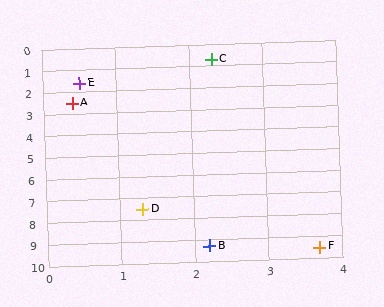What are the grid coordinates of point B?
Point B is at approximately (2.2, 9.3).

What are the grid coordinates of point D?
Point D is at approximately (1.3, 7.5).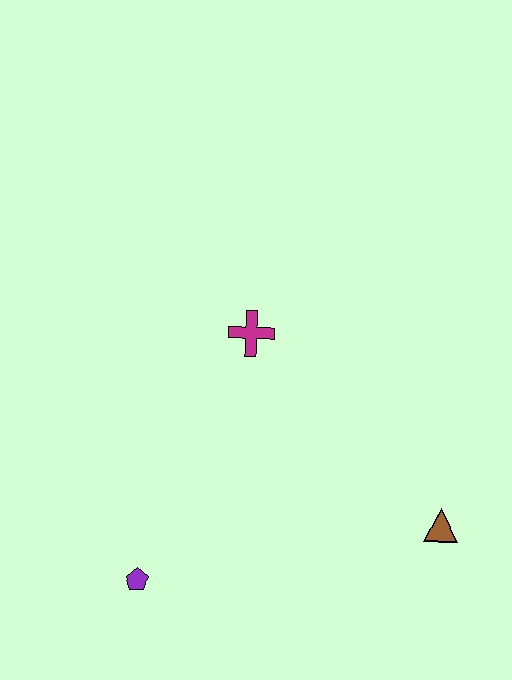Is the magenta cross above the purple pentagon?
Yes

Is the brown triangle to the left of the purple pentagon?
No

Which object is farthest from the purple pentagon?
The brown triangle is farthest from the purple pentagon.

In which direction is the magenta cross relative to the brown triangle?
The magenta cross is to the left of the brown triangle.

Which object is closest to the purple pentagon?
The magenta cross is closest to the purple pentagon.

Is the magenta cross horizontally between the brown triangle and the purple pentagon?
Yes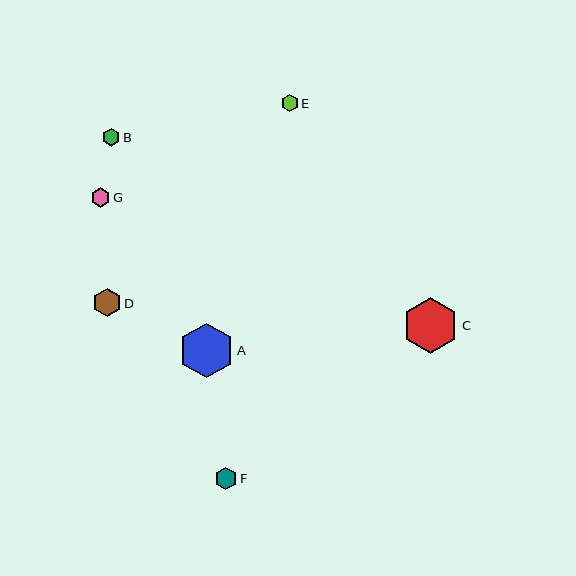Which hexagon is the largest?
Hexagon C is the largest with a size of approximately 56 pixels.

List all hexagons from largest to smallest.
From largest to smallest: C, A, D, F, G, B, E.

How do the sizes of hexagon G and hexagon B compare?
Hexagon G and hexagon B are approximately the same size.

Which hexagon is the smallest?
Hexagon E is the smallest with a size of approximately 17 pixels.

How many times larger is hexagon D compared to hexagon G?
Hexagon D is approximately 1.5 times the size of hexagon G.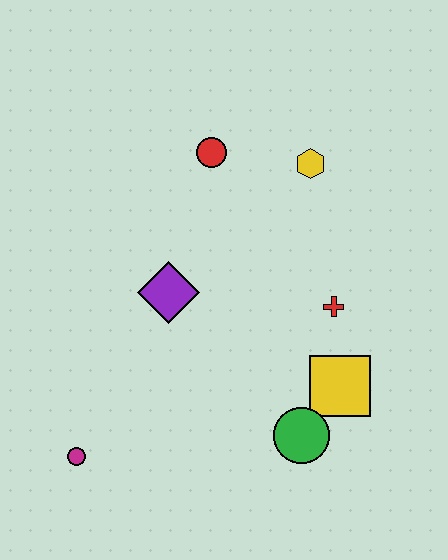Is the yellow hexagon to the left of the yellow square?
Yes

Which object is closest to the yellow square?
The green circle is closest to the yellow square.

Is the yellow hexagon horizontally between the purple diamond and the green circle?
No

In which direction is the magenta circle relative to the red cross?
The magenta circle is to the left of the red cross.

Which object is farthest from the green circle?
The red circle is farthest from the green circle.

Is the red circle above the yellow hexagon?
Yes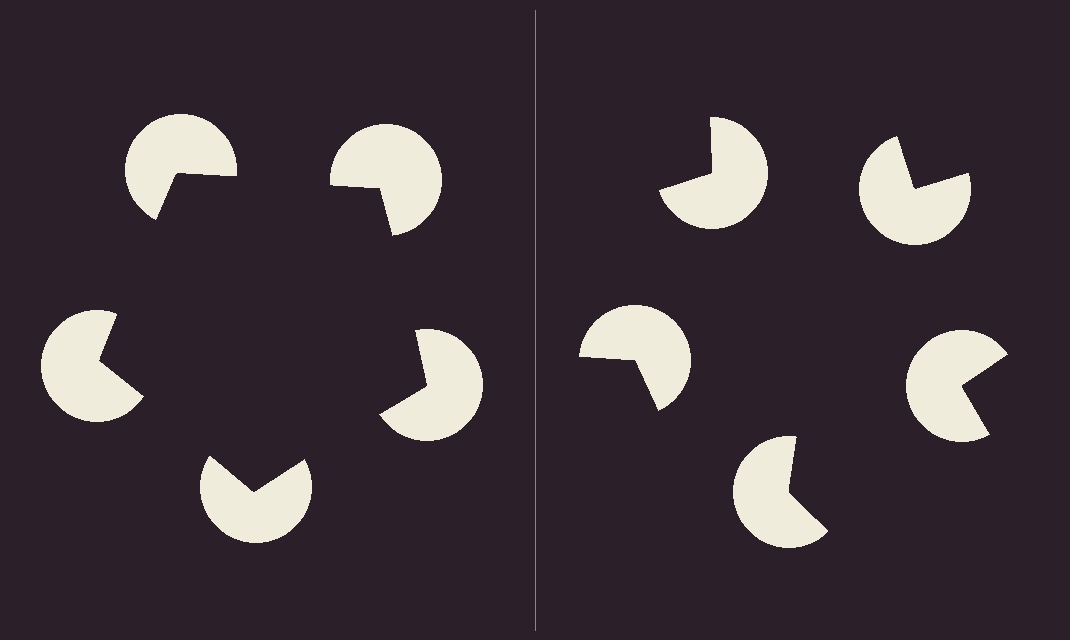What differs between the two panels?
The pac-man discs are positioned identically on both sides; only the wedge orientations differ. On the left they align to a pentagon; on the right they are misaligned.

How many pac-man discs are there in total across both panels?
10 — 5 on each side.